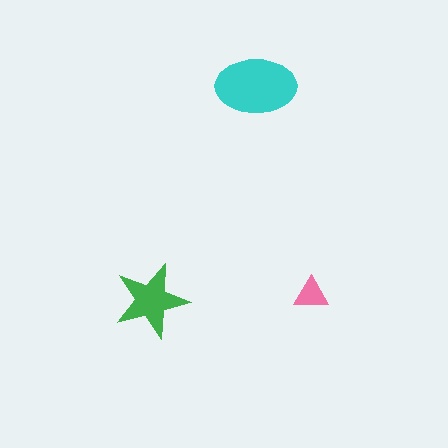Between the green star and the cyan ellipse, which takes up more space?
The cyan ellipse.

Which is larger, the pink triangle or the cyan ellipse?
The cyan ellipse.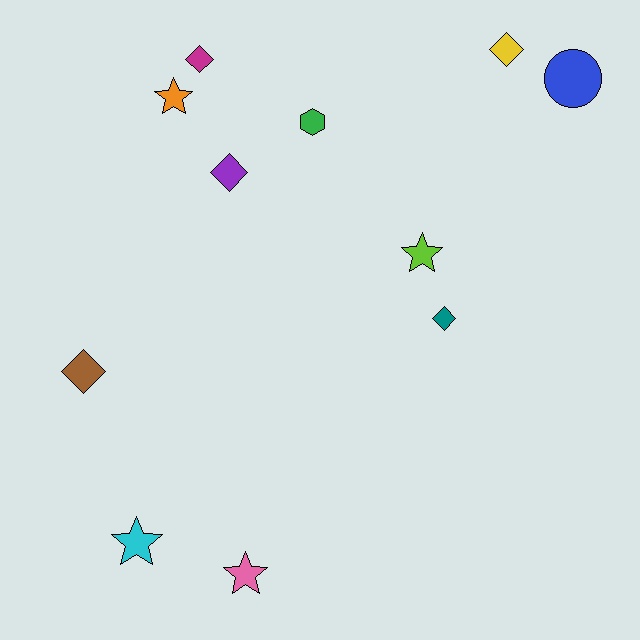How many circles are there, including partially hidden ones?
There is 1 circle.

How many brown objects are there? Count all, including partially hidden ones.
There is 1 brown object.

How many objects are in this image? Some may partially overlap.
There are 11 objects.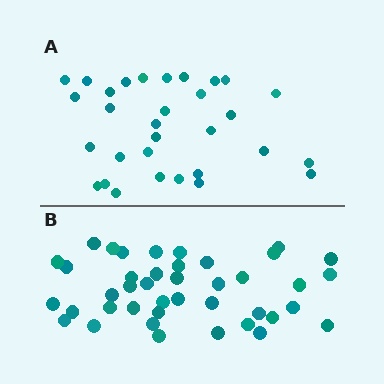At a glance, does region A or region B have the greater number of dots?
Region B (the bottom region) has more dots.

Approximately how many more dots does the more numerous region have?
Region B has roughly 10 or so more dots than region A.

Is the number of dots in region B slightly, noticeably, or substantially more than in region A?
Region B has noticeably more, but not dramatically so. The ratio is roughly 1.3 to 1.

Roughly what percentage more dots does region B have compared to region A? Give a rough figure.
About 30% more.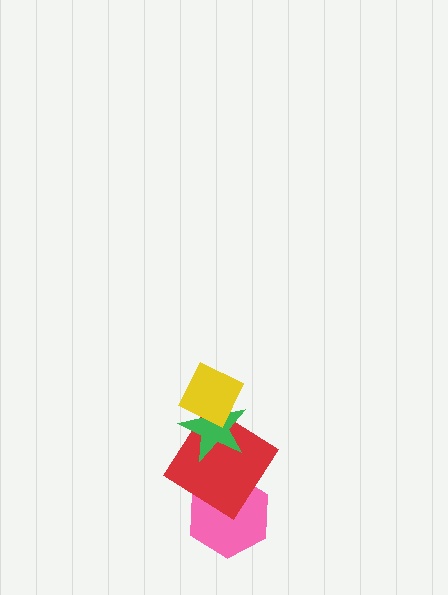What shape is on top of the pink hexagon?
The red diamond is on top of the pink hexagon.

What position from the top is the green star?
The green star is 2nd from the top.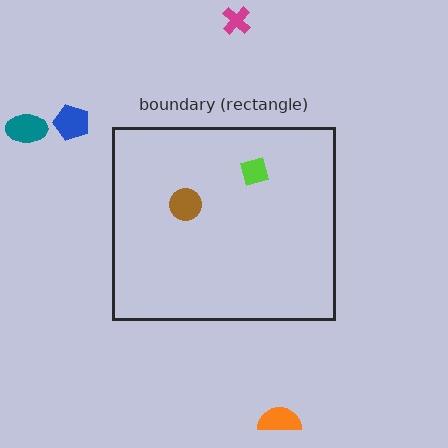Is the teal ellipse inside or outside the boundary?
Outside.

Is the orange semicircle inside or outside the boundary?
Outside.